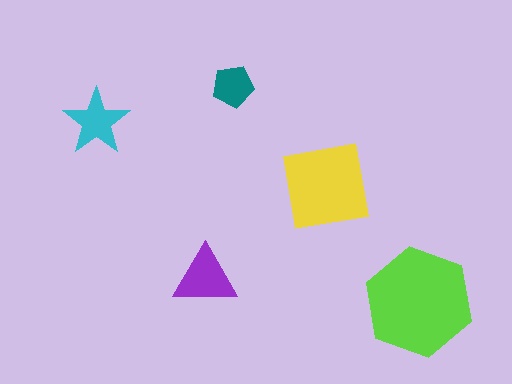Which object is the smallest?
The teal pentagon.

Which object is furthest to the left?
The cyan star is leftmost.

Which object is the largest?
The lime hexagon.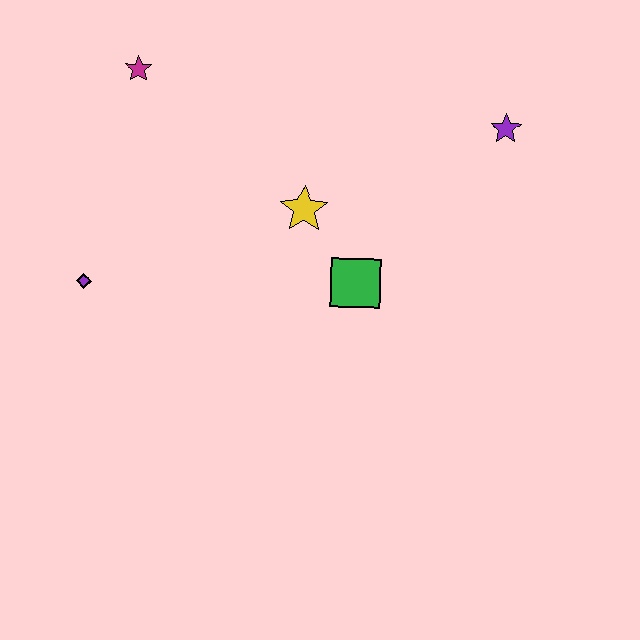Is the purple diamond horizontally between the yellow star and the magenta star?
No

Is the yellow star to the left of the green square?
Yes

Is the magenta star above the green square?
Yes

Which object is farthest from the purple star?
The purple diamond is farthest from the purple star.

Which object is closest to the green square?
The yellow star is closest to the green square.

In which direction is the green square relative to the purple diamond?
The green square is to the right of the purple diamond.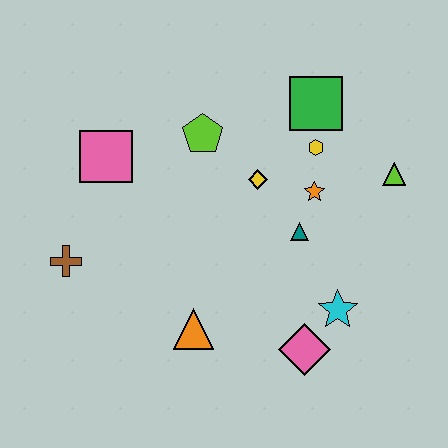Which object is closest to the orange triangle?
The pink diamond is closest to the orange triangle.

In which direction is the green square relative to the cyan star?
The green square is above the cyan star.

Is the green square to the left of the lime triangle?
Yes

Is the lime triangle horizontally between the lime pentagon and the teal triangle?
No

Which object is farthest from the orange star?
The brown cross is farthest from the orange star.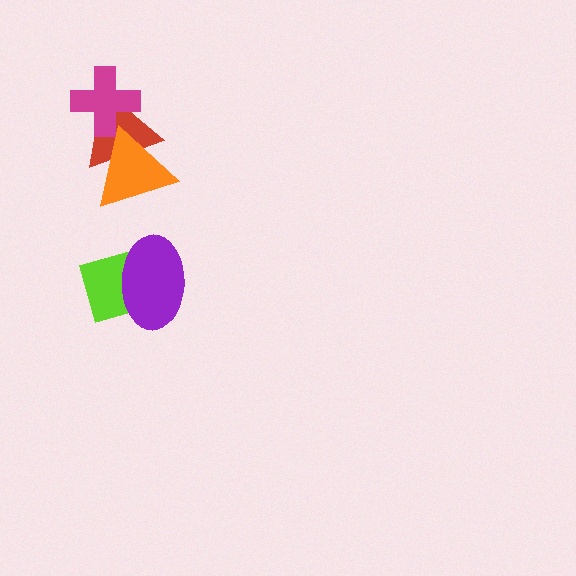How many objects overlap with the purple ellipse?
1 object overlaps with the purple ellipse.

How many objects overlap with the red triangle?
2 objects overlap with the red triangle.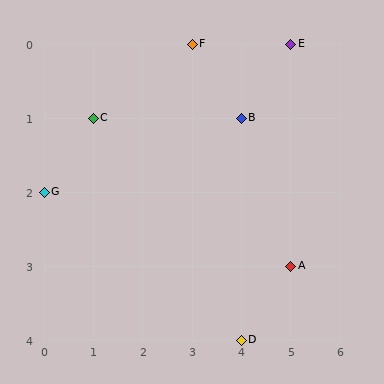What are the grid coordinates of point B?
Point B is at grid coordinates (4, 1).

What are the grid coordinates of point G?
Point G is at grid coordinates (0, 2).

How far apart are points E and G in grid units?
Points E and G are 5 columns and 2 rows apart (about 5.4 grid units diagonally).